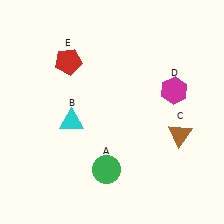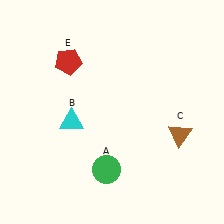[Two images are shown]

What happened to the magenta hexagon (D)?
The magenta hexagon (D) was removed in Image 2. It was in the top-right area of Image 1.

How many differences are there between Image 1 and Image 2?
There is 1 difference between the two images.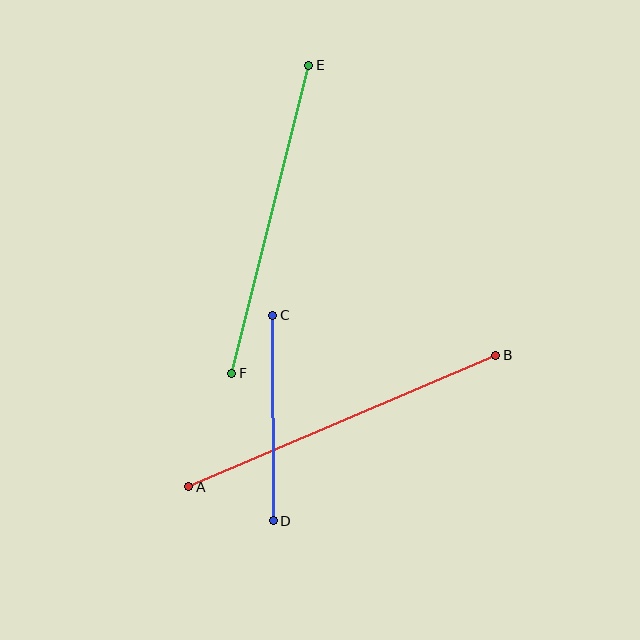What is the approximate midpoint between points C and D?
The midpoint is at approximately (273, 418) pixels.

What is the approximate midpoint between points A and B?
The midpoint is at approximately (342, 421) pixels.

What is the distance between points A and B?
The distance is approximately 334 pixels.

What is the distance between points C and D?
The distance is approximately 206 pixels.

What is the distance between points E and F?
The distance is approximately 317 pixels.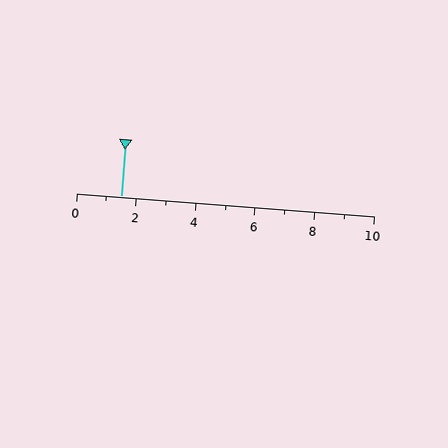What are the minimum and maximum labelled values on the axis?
The axis runs from 0 to 10.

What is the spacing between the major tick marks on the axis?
The major ticks are spaced 2 apart.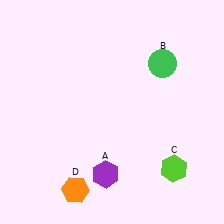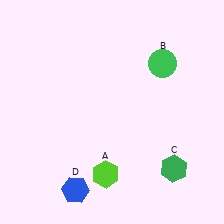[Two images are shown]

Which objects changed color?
A changed from purple to lime. C changed from lime to green. D changed from orange to blue.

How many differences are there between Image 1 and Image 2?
There are 3 differences between the two images.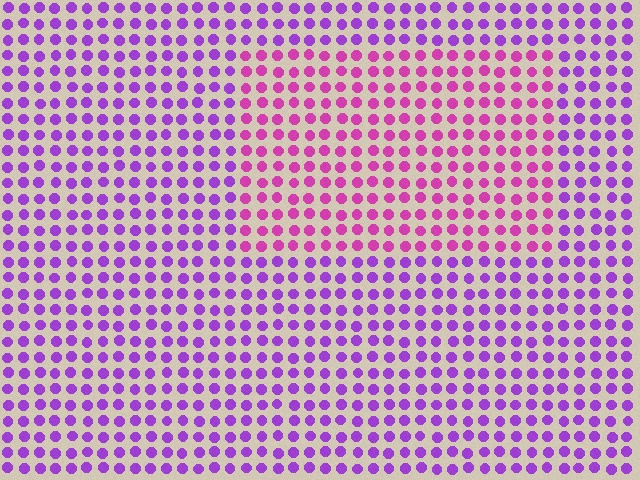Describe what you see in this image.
The image is filled with small purple elements in a uniform arrangement. A rectangle-shaped region is visible where the elements are tinted to a slightly different hue, forming a subtle color boundary.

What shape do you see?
I see a rectangle.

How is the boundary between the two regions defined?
The boundary is defined purely by a slight shift in hue (about 36 degrees). Spacing, size, and orientation are identical on both sides.